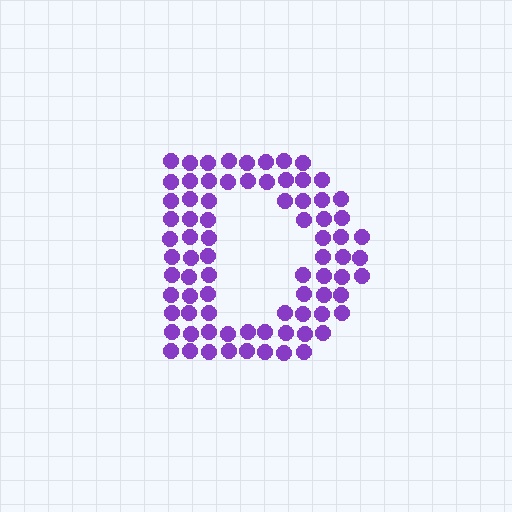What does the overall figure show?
The overall figure shows the letter D.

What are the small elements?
The small elements are circles.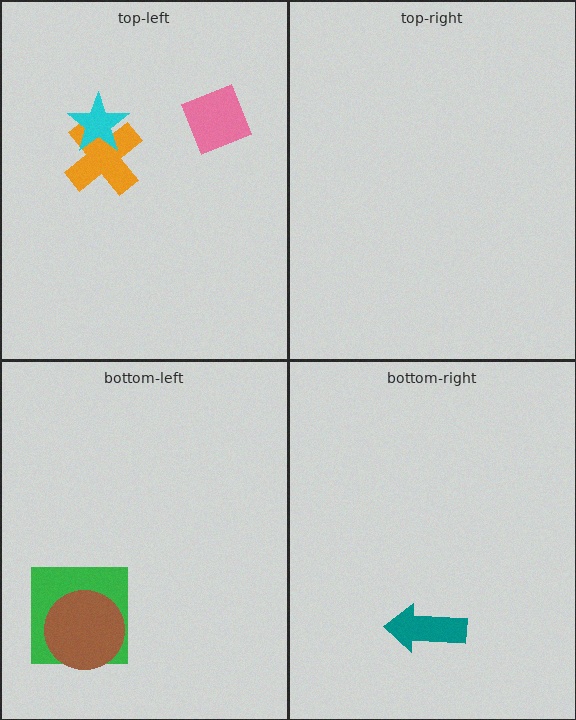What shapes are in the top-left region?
The orange cross, the cyan star, the pink diamond.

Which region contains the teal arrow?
The bottom-right region.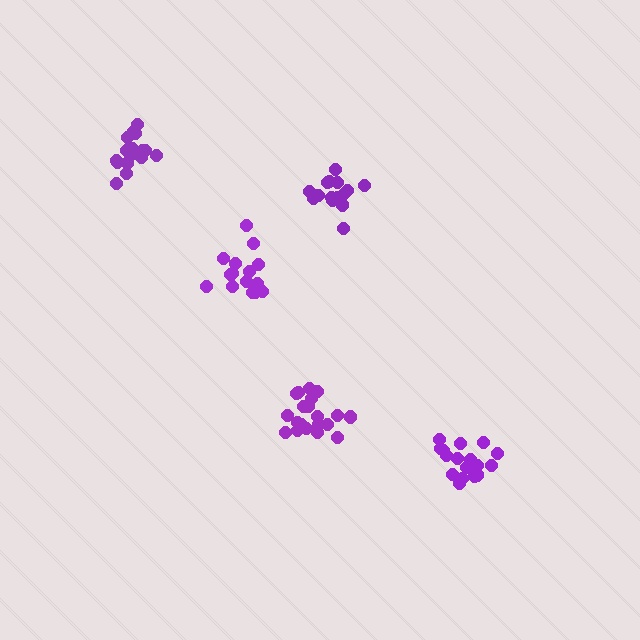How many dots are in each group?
Group 1: 17 dots, Group 2: 18 dots, Group 3: 15 dots, Group 4: 20 dots, Group 5: 16 dots (86 total).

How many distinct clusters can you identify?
There are 5 distinct clusters.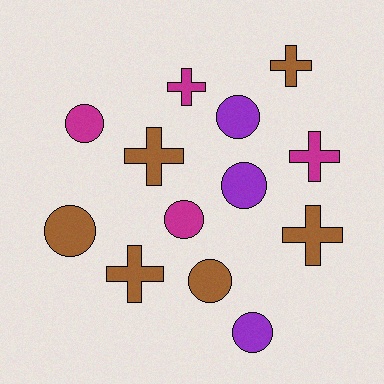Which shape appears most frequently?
Circle, with 7 objects.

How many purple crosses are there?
There are no purple crosses.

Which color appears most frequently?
Brown, with 6 objects.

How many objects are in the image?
There are 13 objects.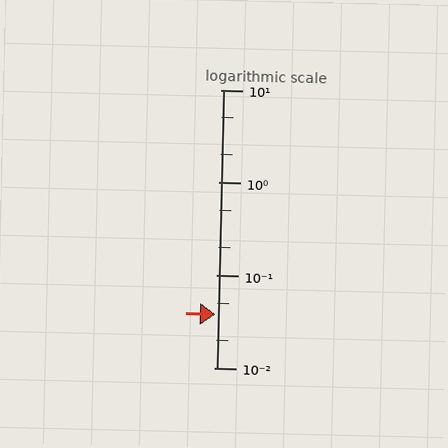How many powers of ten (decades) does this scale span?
The scale spans 3 decades, from 0.01 to 10.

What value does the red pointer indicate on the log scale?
The pointer indicates approximately 0.038.